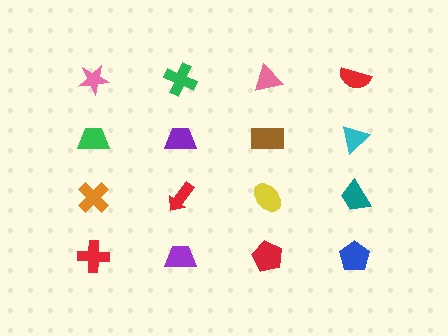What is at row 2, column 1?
A green trapezoid.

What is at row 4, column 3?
A red pentagon.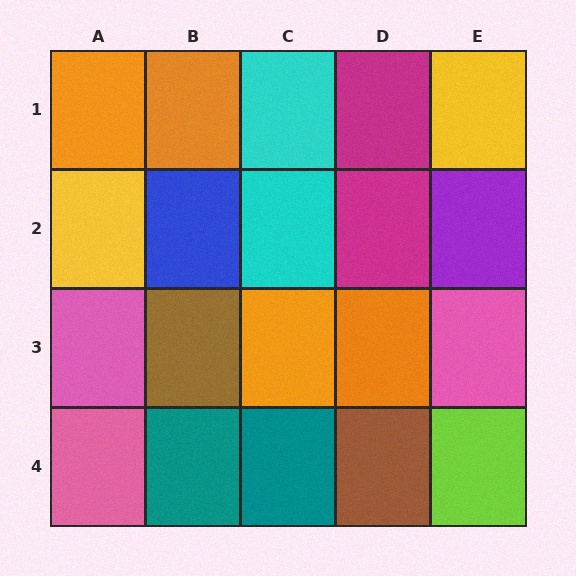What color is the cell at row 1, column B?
Orange.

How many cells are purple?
1 cell is purple.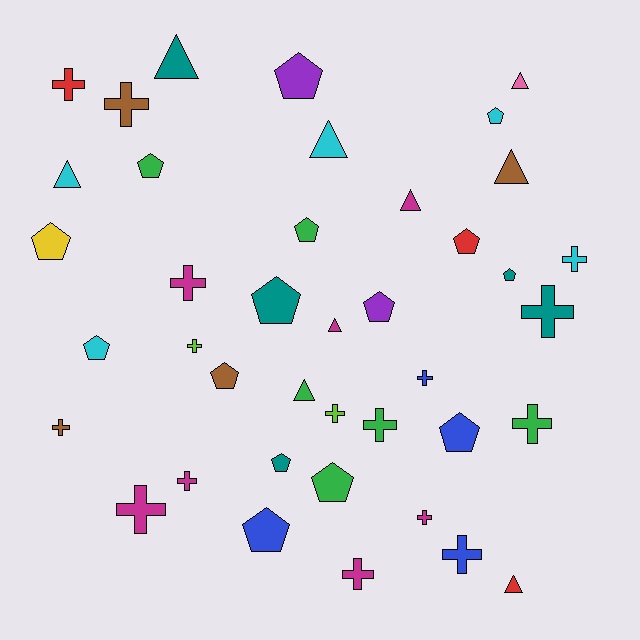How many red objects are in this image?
There are 3 red objects.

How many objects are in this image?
There are 40 objects.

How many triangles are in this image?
There are 9 triangles.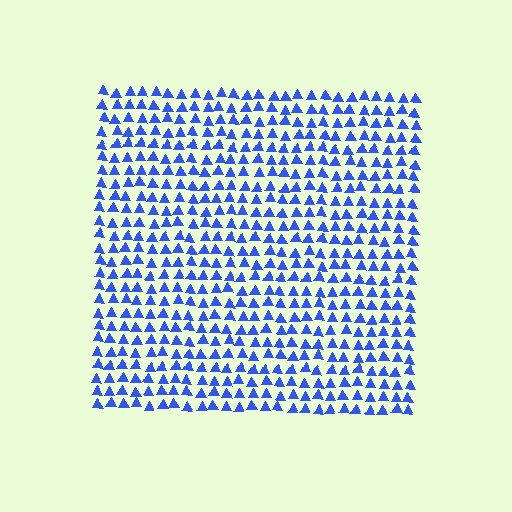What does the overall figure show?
The overall figure shows a square.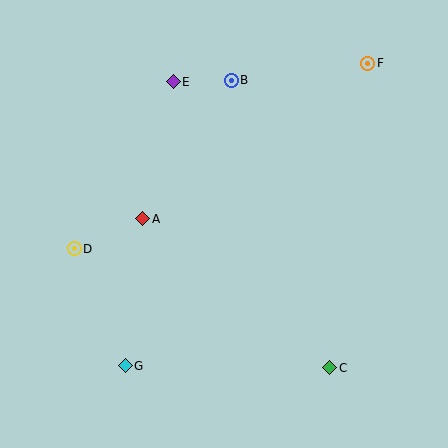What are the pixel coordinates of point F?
Point F is at (368, 63).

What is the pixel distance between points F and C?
The distance between F and C is 307 pixels.